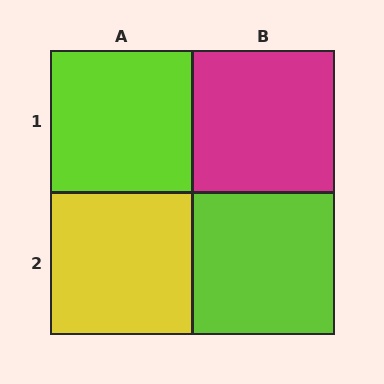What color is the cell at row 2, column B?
Lime.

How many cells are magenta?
1 cell is magenta.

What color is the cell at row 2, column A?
Yellow.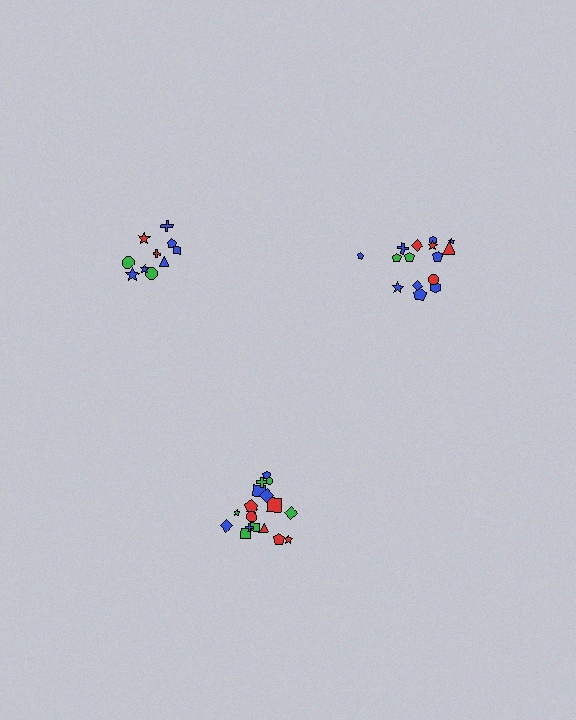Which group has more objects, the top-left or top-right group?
The top-right group.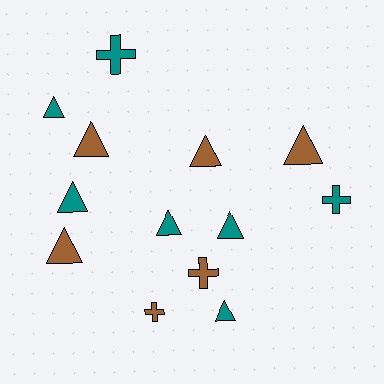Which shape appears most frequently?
Triangle, with 9 objects.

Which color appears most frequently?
Teal, with 7 objects.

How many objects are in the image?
There are 13 objects.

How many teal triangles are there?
There are 5 teal triangles.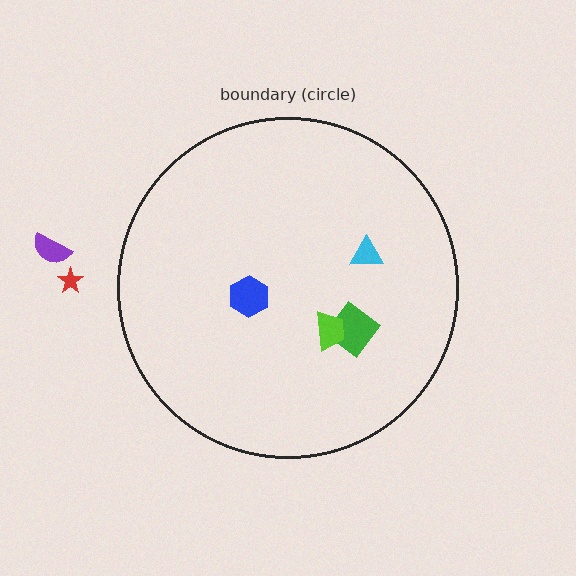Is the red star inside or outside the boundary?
Outside.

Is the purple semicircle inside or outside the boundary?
Outside.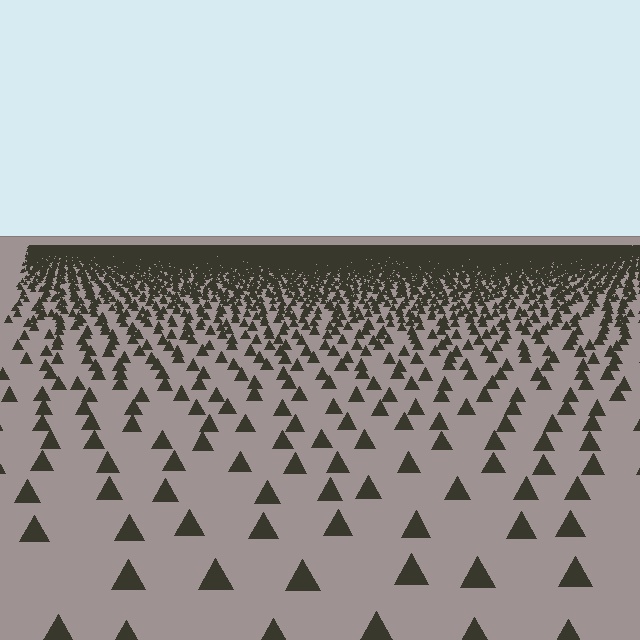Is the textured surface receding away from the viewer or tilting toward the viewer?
The surface is receding away from the viewer. Texture elements get smaller and denser toward the top.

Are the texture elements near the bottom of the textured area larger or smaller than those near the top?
Larger. Near the bottom, elements are closer to the viewer and appear at a bigger on-screen size.